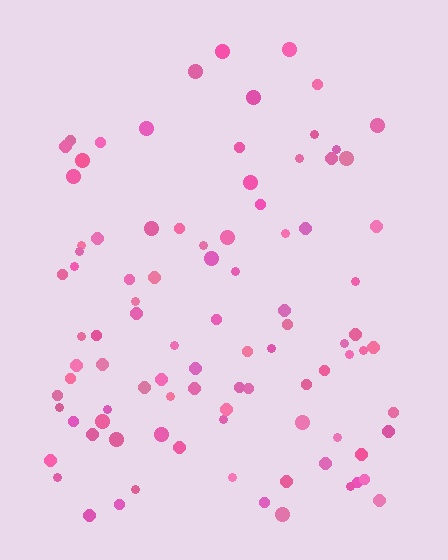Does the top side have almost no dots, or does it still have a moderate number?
Still a moderate number, just noticeably fewer than the bottom.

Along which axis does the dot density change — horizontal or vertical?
Vertical.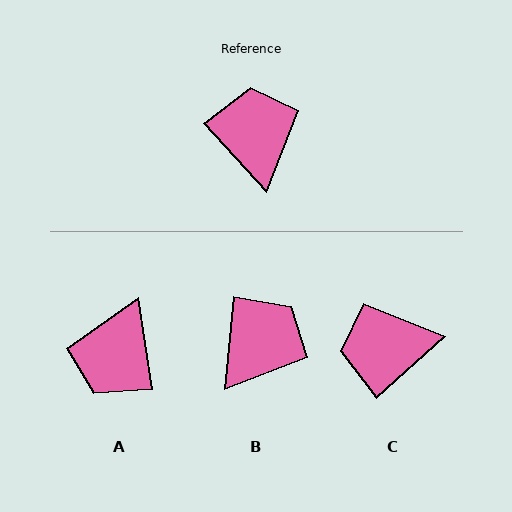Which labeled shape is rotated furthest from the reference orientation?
A, about 146 degrees away.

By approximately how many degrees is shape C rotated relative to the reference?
Approximately 90 degrees counter-clockwise.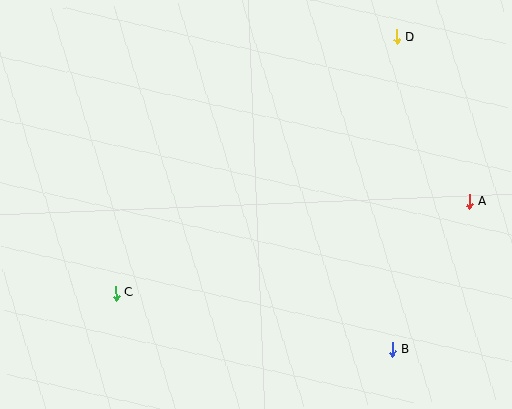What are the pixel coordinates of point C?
Point C is at (116, 293).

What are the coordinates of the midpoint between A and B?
The midpoint between A and B is at (431, 276).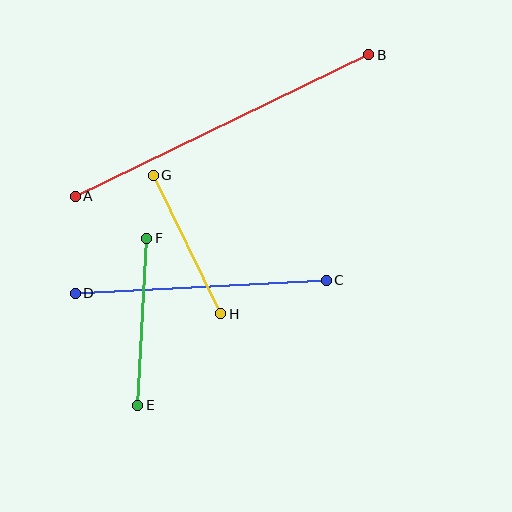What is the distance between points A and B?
The distance is approximately 326 pixels.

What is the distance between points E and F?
The distance is approximately 167 pixels.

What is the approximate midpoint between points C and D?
The midpoint is at approximately (201, 287) pixels.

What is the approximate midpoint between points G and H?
The midpoint is at approximately (187, 245) pixels.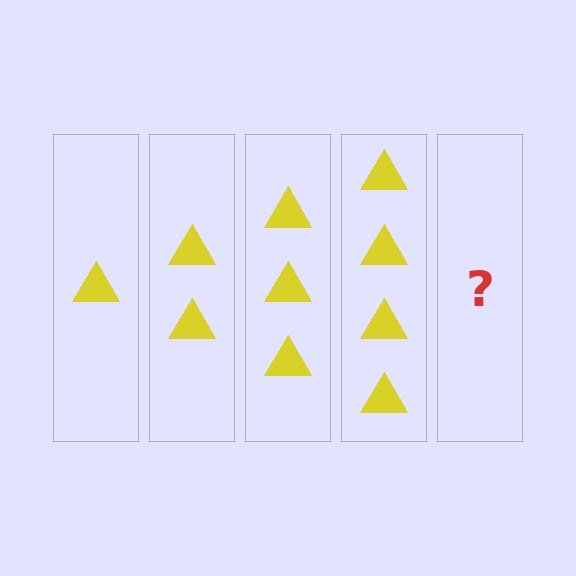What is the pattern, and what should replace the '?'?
The pattern is that each step adds one more triangle. The '?' should be 5 triangles.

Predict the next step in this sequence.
The next step is 5 triangles.